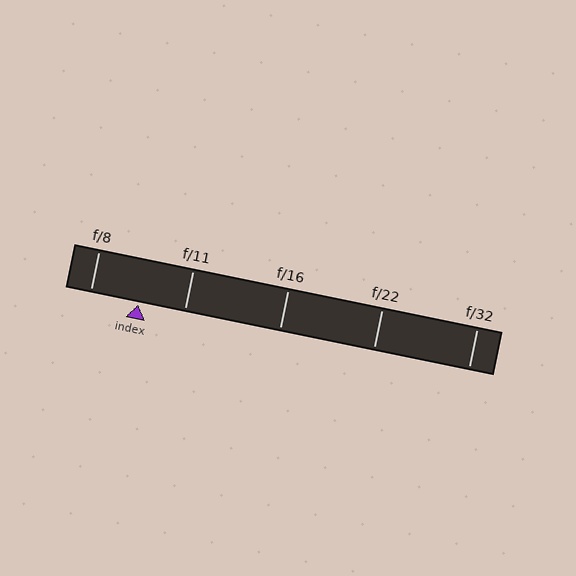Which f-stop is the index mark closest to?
The index mark is closest to f/11.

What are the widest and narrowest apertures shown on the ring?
The widest aperture shown is f/8 and the narrowest is f/32.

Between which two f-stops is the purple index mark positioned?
The index mark is between f/8 and f/11.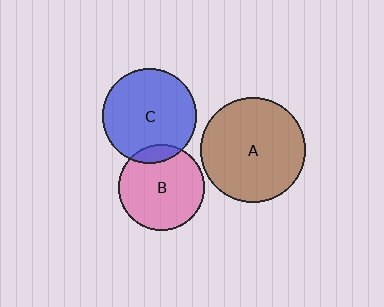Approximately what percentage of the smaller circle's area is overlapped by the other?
Approximately 10%.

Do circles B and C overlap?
Yes.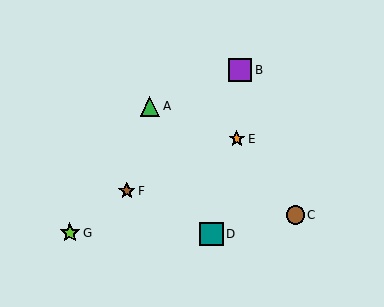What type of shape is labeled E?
Shape E is an orange star.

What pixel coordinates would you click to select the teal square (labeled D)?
Click at (212, 234) to select the teal square D.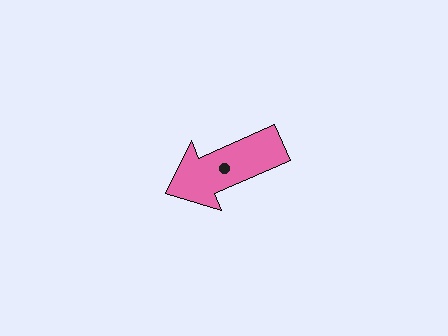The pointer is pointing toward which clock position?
Roughly 8 o'clock.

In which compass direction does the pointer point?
Southwest.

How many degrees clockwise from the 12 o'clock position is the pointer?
Approximately 246 degrees.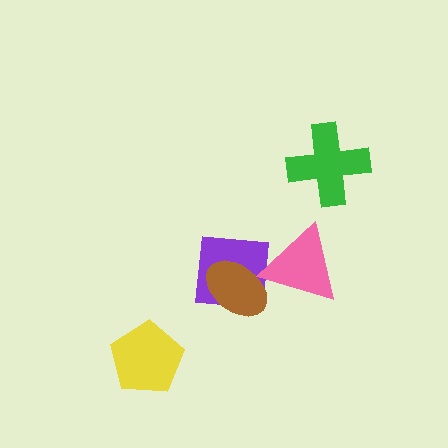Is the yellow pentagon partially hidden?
No, no other shape covers it.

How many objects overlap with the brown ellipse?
2 objects overlap with the brown ellipse.